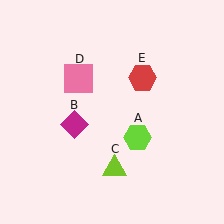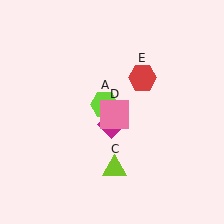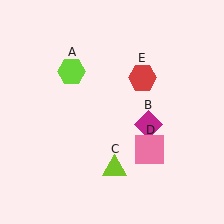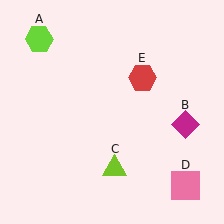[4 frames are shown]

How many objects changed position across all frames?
3 objects changed position: lime hexagon (object A), magenta diamond (object B), pink square (object D).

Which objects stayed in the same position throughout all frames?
Lime triangle (object C) and red hexagon (object E) remained stationary.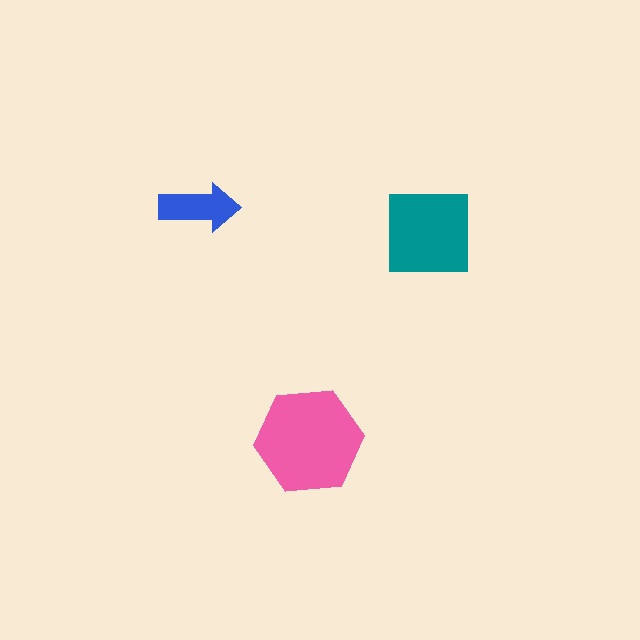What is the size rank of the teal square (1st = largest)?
2nd.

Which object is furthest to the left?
The blue arrow is leftmost.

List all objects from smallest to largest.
The blue arrow, the teal square, the pink hexagon.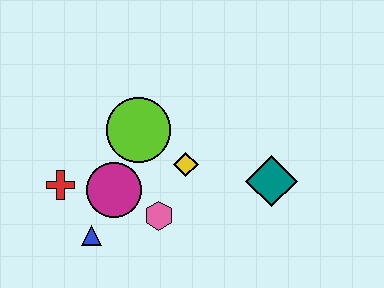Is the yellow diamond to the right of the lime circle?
Yes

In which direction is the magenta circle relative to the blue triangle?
The magenta circle is above the blue triangle.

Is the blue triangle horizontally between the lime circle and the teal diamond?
No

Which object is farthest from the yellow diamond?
The red cross is farthest from the yellow diamond.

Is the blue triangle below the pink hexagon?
Yes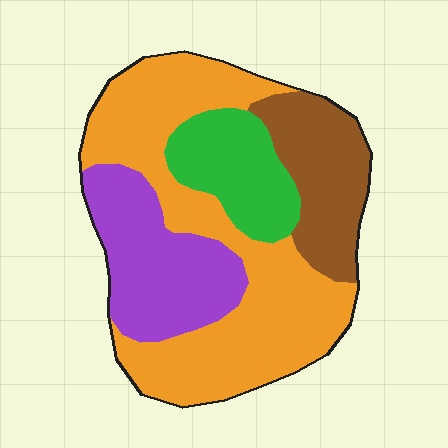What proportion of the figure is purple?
Purple covers 22% of the figure.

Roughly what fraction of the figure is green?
Green covers around 15% of the figure.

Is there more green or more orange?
Orange.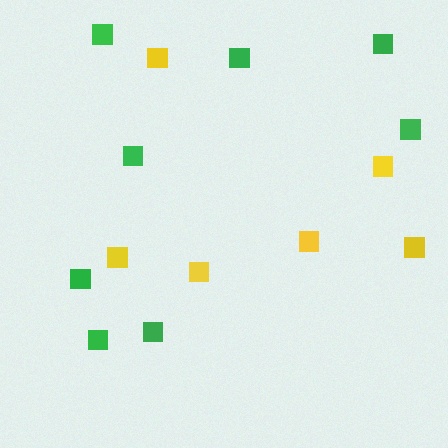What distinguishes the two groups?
There are 2 groups: one group of yellow squares (6) and one group of green squares (8).